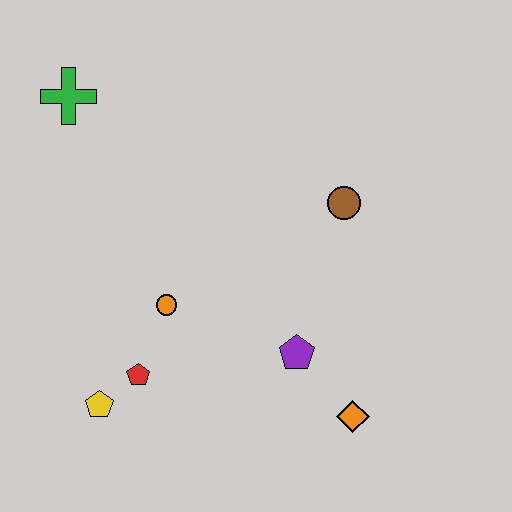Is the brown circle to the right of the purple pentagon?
Yes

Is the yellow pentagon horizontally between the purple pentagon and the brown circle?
No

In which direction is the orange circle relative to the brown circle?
The orange circle is to the left of the brown circle.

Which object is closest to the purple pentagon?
The orange diamond is closest to the purple pentagon.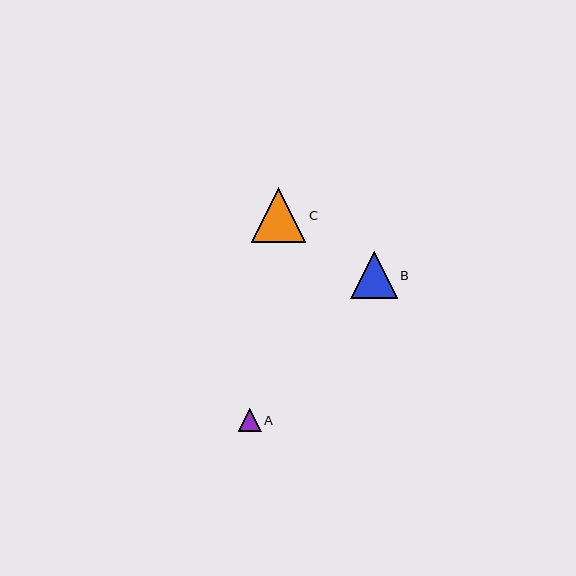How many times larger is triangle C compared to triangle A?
Triangle C is approximately 2.4 times the size of triangle A.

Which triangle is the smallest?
Triangle A is the smallest with a size of approximately 23 pixels.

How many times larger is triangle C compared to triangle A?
Triangle C is approximately 2.4 times the size of triangle A.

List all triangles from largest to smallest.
From largest to smallest: C, B, A.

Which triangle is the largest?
Triangle C is the largest with a size of approximately 55 pixels.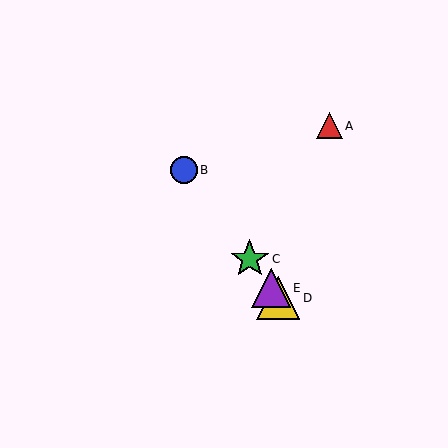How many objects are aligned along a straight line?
4 objects (B, C, D, E) are aligned along a straight line.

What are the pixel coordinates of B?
Object B is at (184, 170).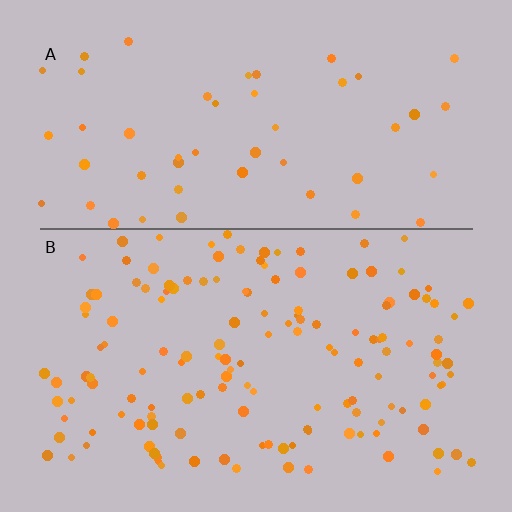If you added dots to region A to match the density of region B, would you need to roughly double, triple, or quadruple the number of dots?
Approximately triple.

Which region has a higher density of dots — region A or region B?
B (the bottom).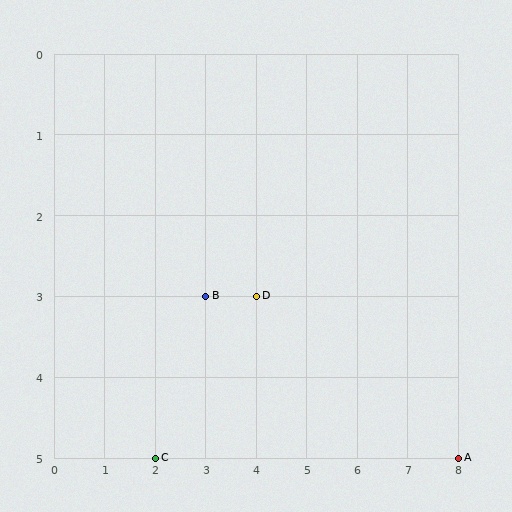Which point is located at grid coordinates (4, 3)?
Point D is at (4, 3).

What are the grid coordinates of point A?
Point A is at grid coordinates (8, 5).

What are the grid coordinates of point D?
Point D is at grid coordinates (4, 3).